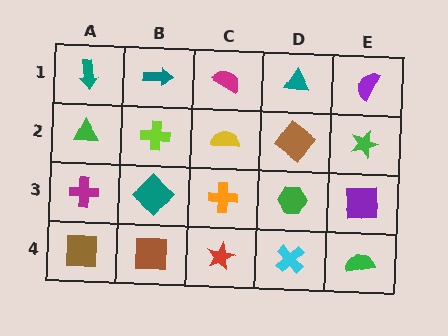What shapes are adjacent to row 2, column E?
A purple semicircle (row 1, column E), a purple square (row 3, column E), a brown diamond (row 2, column D).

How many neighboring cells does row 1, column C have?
3.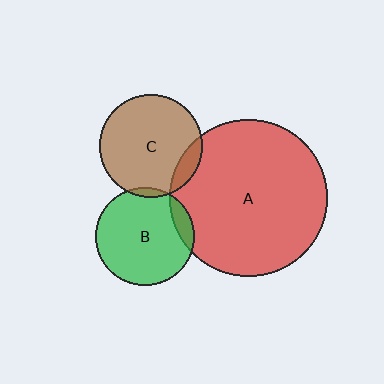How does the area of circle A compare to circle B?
Approximately 2.5 times.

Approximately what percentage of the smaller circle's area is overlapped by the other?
Approximately 10%.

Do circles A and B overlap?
Yes.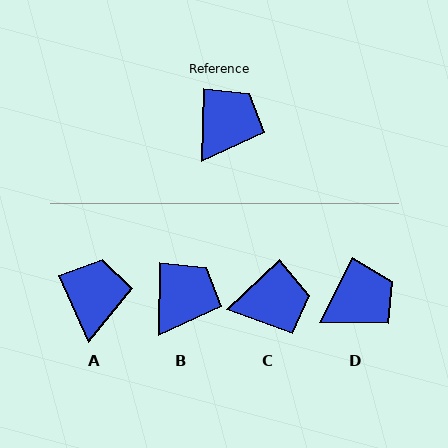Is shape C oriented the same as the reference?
No, it is off by about 45 degrees.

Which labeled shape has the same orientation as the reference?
B.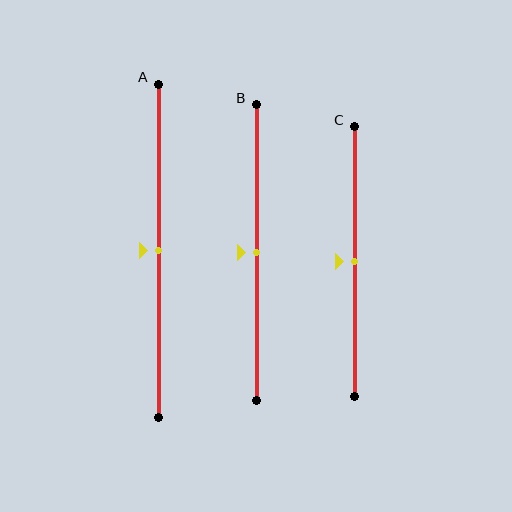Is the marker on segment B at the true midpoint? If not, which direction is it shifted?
Yes, the marker on segment B is at the true midpoint.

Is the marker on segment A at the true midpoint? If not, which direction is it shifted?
Yes, the marker on segment A is at the true midpoint.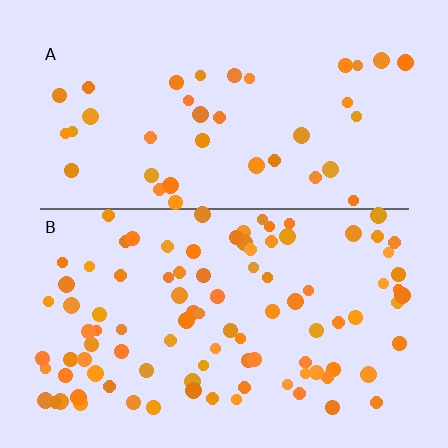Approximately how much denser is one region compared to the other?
Approximately 2.5× — region B over region A.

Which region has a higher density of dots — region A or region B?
B (the bottom).